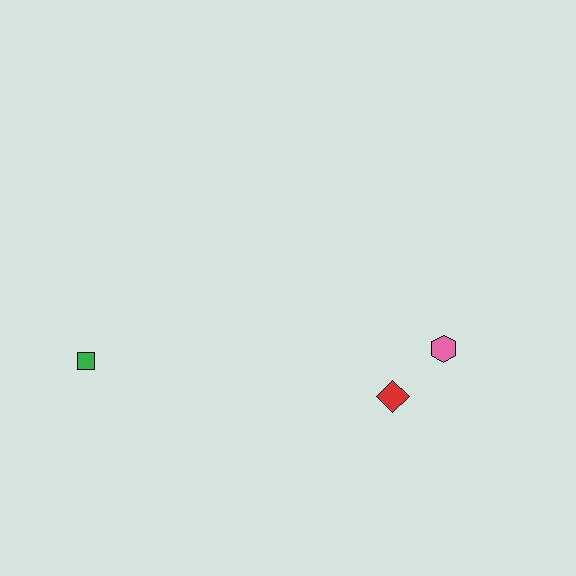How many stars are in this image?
There are no stars.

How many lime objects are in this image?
There are no lime objects.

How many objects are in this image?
There are 3 objects.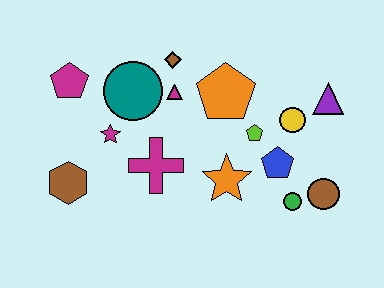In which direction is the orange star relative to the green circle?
The orange star is to the left of the green circle.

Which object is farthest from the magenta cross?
The purple triangle is farthest from the magenta cross.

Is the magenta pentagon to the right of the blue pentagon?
No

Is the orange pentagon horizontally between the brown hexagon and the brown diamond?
No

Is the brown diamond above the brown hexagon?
Yes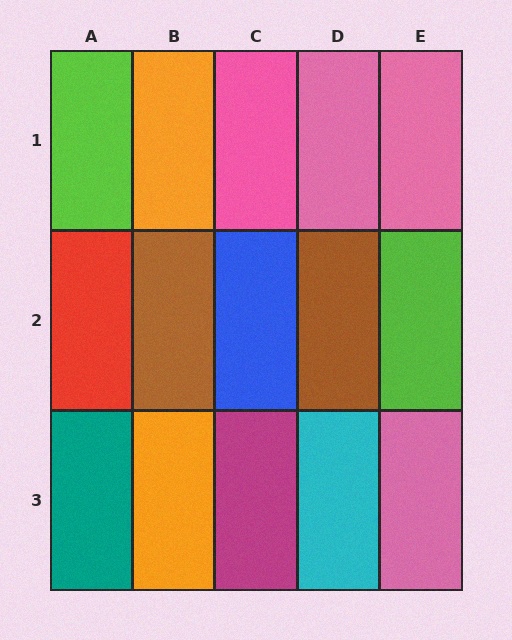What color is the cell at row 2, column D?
Brown.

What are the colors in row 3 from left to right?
Teal, orange, magenta, cyan, pink.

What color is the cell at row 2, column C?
Blue.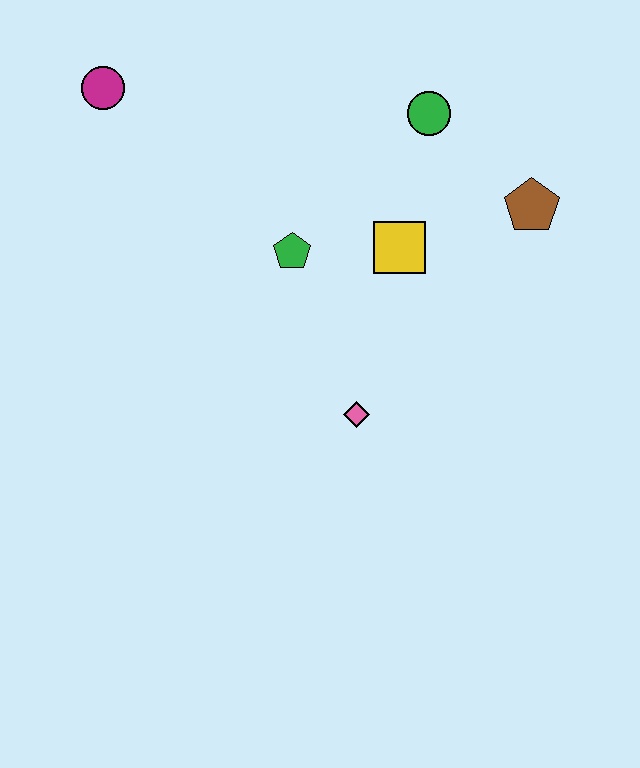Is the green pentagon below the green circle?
Yes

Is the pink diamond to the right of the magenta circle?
Yes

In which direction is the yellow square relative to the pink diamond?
The yellow square is above the pink diamond.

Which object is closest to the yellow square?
The green pentagon is closest to the yellow square.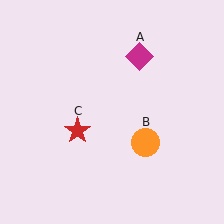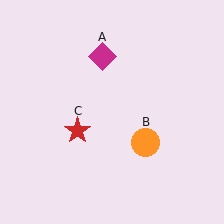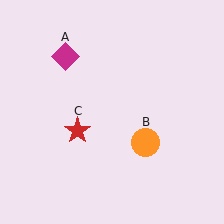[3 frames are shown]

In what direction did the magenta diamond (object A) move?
The magenta diamond (object A) moved left.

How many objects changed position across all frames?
1 object changed position: magenta diamond (object A).